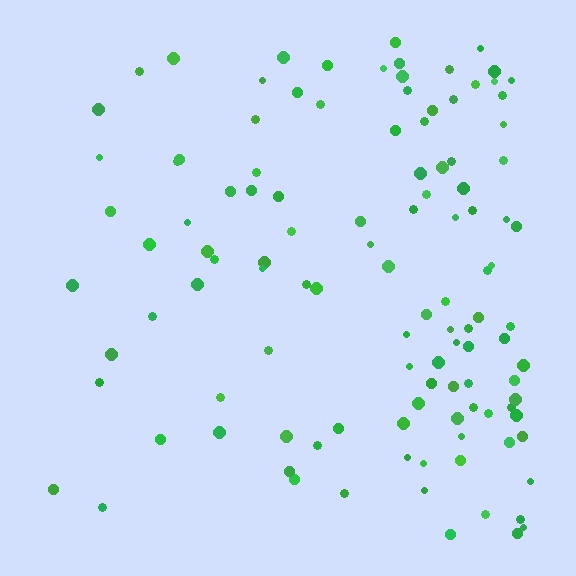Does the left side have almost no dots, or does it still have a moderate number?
Still a moderate number, just noticeably fewer than the right.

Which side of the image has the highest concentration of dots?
The right.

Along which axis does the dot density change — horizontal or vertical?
Horizontal.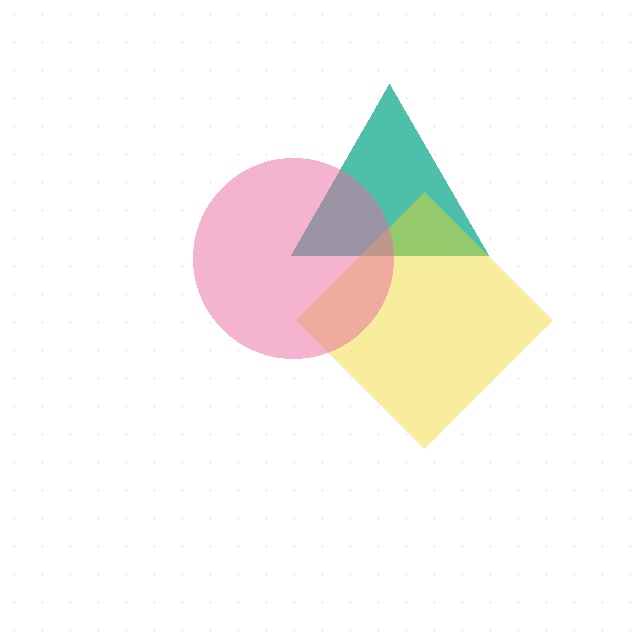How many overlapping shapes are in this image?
There are 3 overlapping shapes in the image.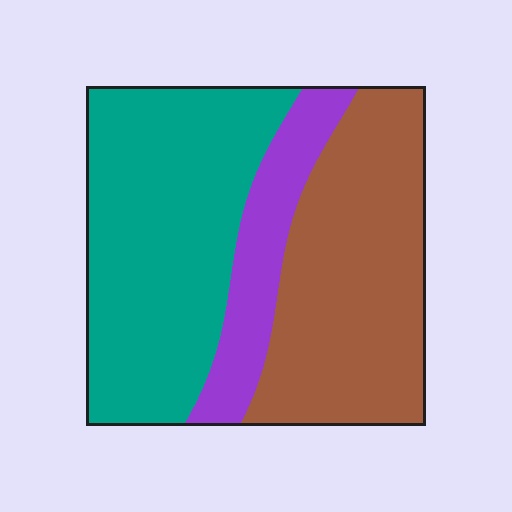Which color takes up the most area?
Teal, at roughly 45%.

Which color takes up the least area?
Purple, at roughly 15%.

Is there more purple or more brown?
Brown.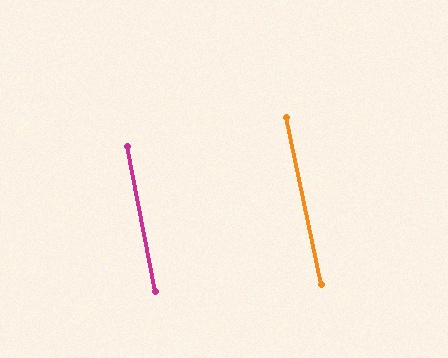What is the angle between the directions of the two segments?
Approximately 1 degree.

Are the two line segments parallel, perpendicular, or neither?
Parallel — their directions differ by only 0.8°.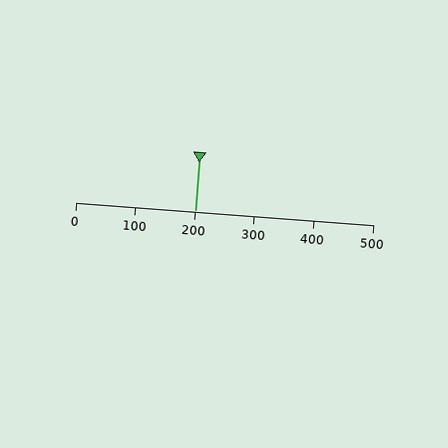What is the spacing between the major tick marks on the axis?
The major ticks are spaced 100 apart.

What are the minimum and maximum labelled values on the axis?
The axis runs from 0 to 500.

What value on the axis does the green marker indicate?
The marker indicates approximately 200.